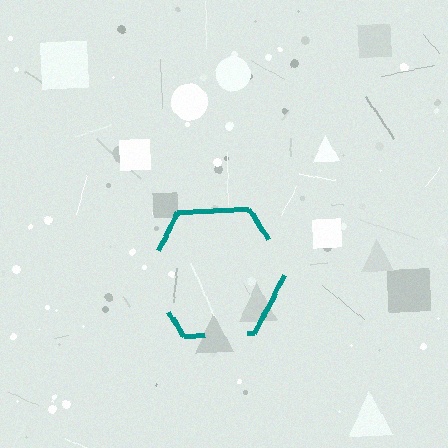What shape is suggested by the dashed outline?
The dashed outline suggests a hexagon.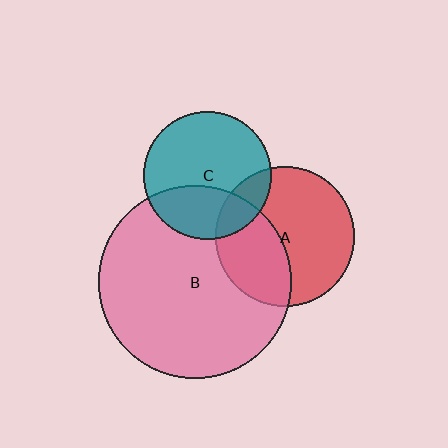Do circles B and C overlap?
Yes.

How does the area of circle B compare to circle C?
Approximately 2.3 times.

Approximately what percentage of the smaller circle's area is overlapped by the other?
Approximately 35%.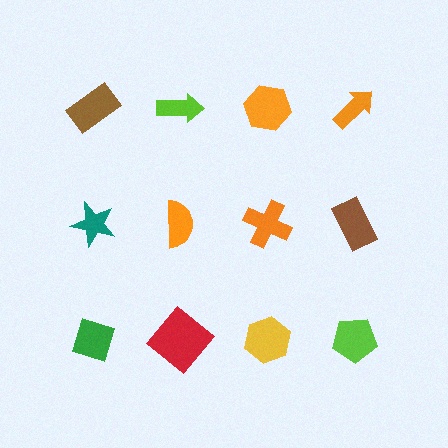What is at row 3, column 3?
A yellow hexagon.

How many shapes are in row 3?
4 shapes.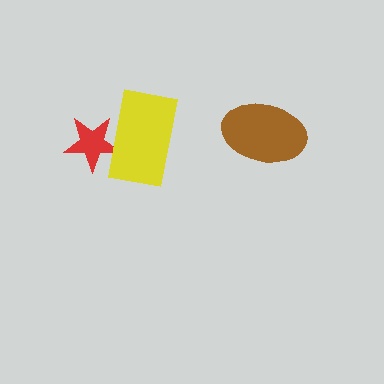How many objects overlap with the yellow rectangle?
1 object overlaps with the yellow rectangle.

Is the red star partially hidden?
Yes, it is partially covered by another shape.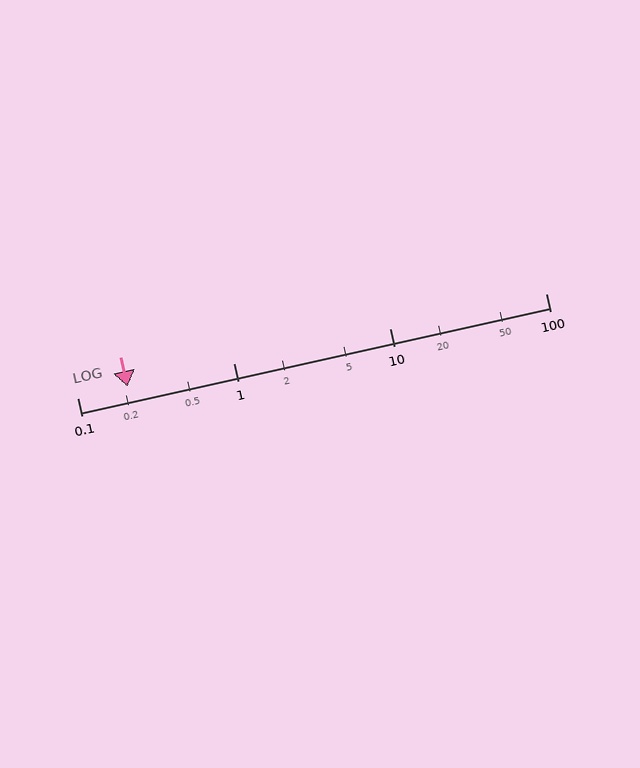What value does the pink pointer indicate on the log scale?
The pointer indicates approximately 0.21.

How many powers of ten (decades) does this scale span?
The scale spans 3 decades, from 0.1 to 100.